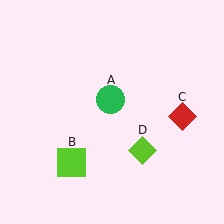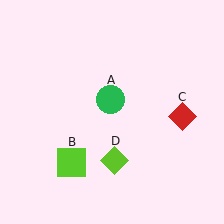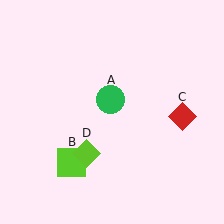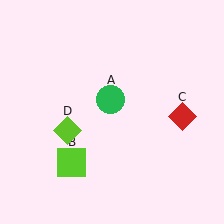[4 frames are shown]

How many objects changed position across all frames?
1 object changed position: lime diamond (object D).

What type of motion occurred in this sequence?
The lime diamond (object D) rotated clockwise around the center of the scene.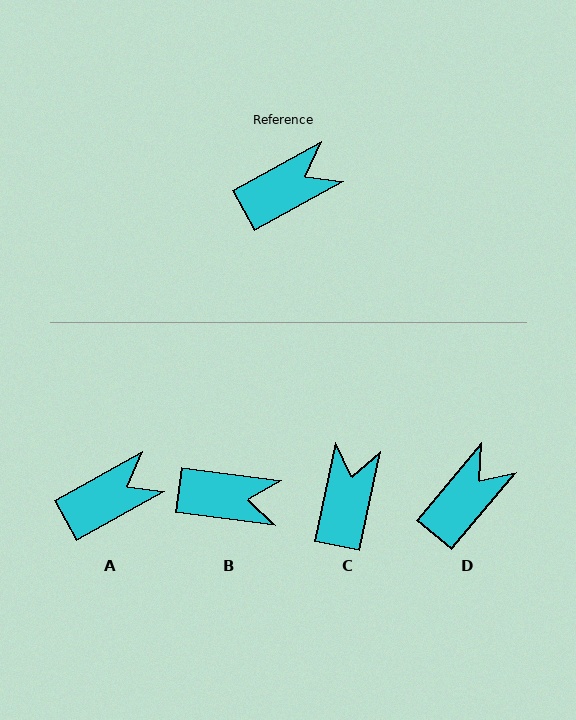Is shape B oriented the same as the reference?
No, it is off by about 36 degrees.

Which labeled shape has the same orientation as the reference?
A.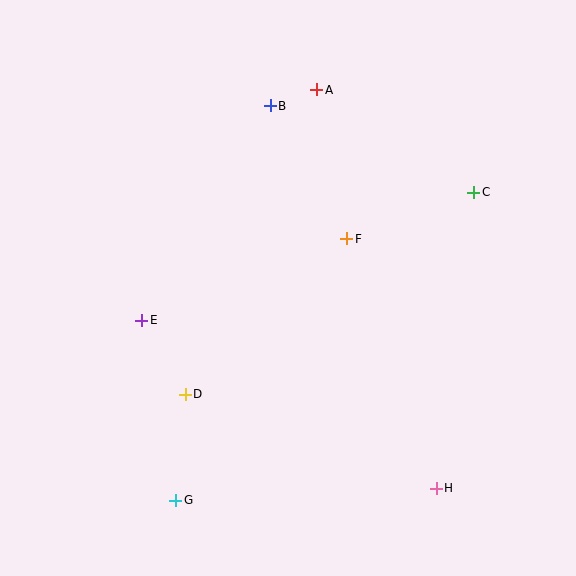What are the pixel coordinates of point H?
Point H is at (436, 488).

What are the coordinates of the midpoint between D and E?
The midpoint between D and E is at (164, 357).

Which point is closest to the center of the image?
Point F at (347, 239) is closest to the center.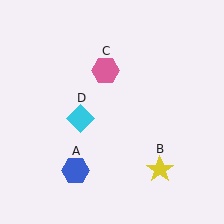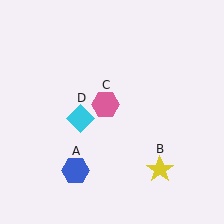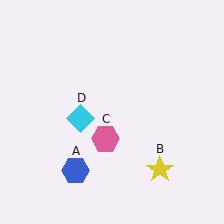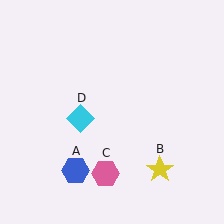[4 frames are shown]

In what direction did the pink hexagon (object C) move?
The pink hexagon (object C) moved down.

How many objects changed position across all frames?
1 object changed position: pink hexagon (object C).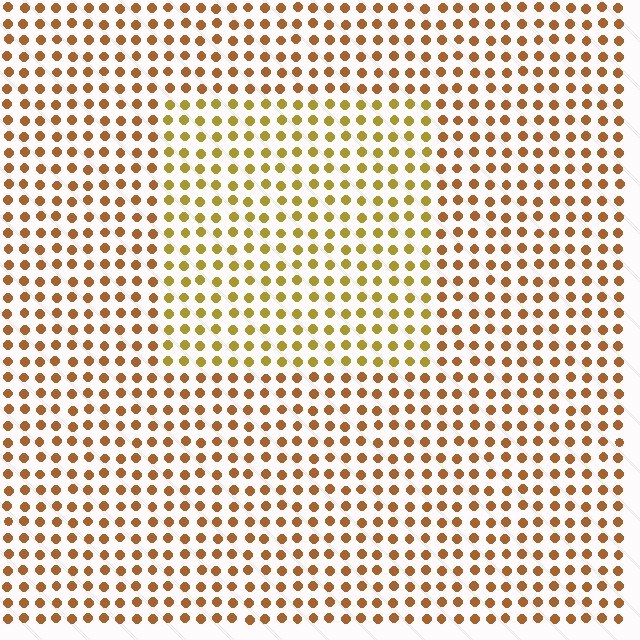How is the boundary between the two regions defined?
The boundary is defined purely by a slight shift in hue (about 26 degrees). Spacing, size, and orientation are identical on both sides.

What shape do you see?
I see a rectangle.